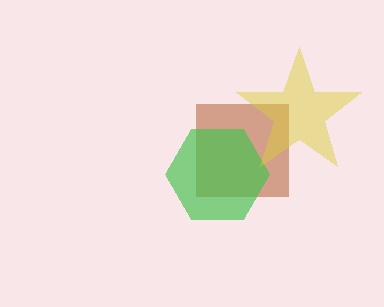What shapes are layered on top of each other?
The layered shapes are: a brown square, a green hexagon, a yellow star.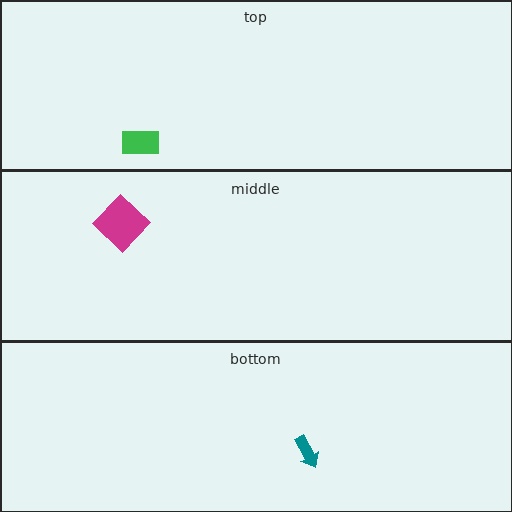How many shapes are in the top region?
1.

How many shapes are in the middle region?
1.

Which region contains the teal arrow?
The bottom region.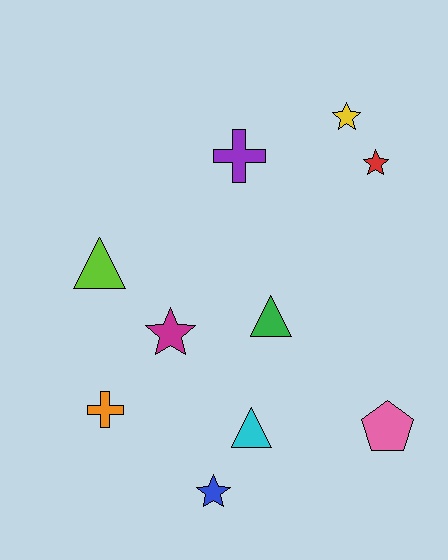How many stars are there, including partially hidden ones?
There are 4 stars.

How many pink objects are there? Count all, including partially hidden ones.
There is 1 pink object.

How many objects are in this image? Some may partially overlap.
There are 10 objects.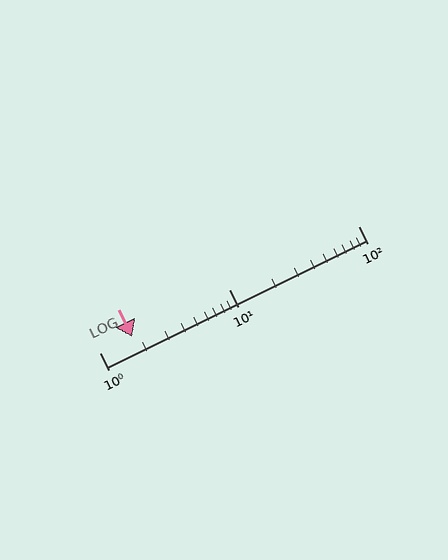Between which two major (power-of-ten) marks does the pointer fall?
The pointer is between 1 and 10.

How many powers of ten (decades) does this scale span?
The scale spans 2 decades, from 1 to 100.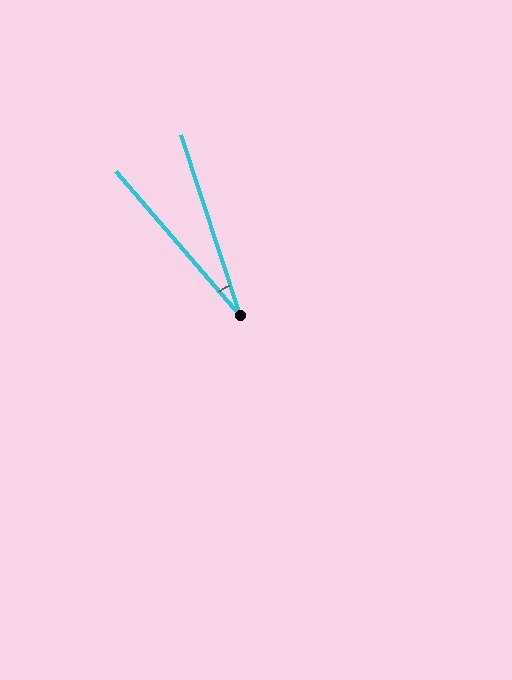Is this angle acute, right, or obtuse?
It is acute.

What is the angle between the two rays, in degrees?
Approximately 23 degrees.